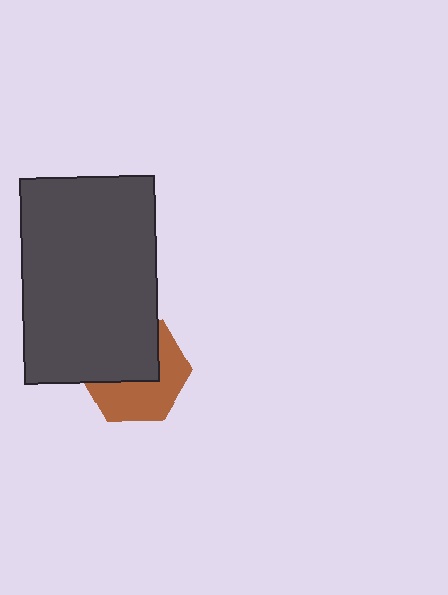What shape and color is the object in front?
The object in front is a dark gray rectangle.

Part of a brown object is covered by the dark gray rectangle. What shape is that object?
It is a hexagon.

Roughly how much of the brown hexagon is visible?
About half of it is visible (roughly 51%).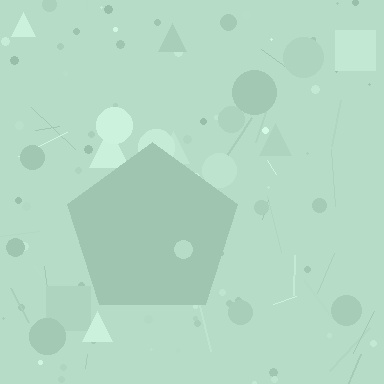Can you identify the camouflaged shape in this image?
The camouflaged shape is a pentagon.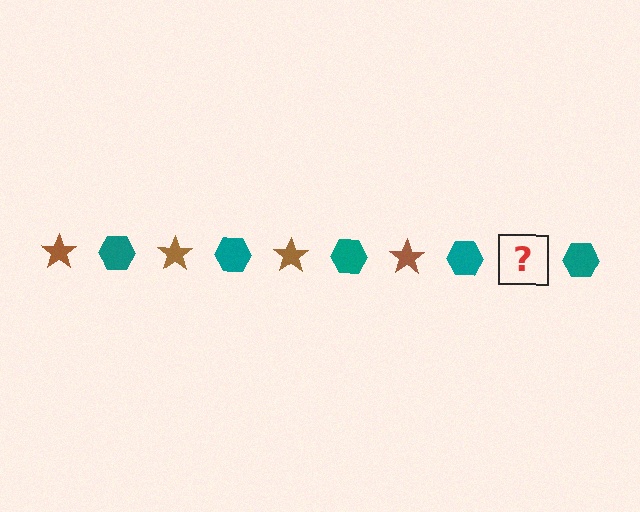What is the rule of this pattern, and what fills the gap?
The rule is that the pattern alternates between brown star and teal hexagon. The gap should be filled with a brown star.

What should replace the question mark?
The question mark should be replaced with a brown star.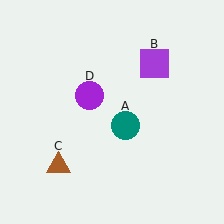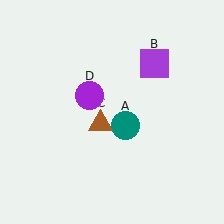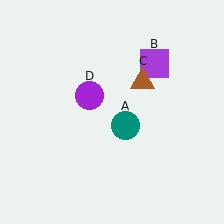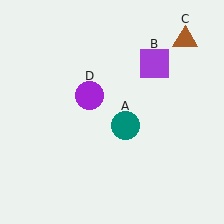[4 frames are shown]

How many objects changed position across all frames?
1 object changed position: brown triangle (object C).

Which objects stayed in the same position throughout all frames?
Teal circle (object A) and purple square (object B) and purple circle (object D) remained stationary.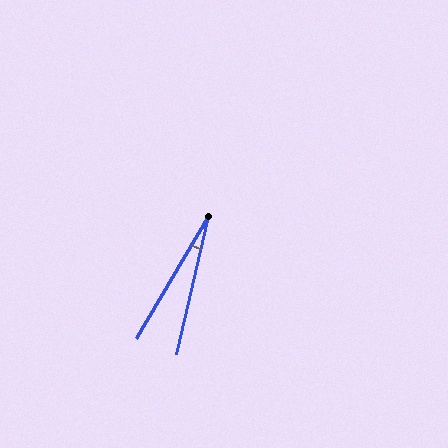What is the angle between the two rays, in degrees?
Approximately 18 degrees.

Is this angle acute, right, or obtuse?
It is acute.